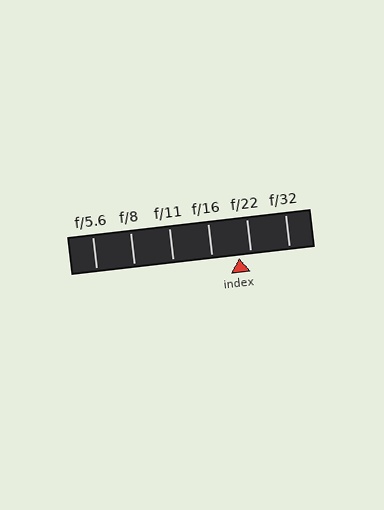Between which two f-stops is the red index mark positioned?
The index mark is between f/16 and f/22.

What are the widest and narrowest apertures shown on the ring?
The widest aperture shown is f/5.6 and the narrowest is f/32.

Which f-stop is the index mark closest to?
The index mark is closest to f/22.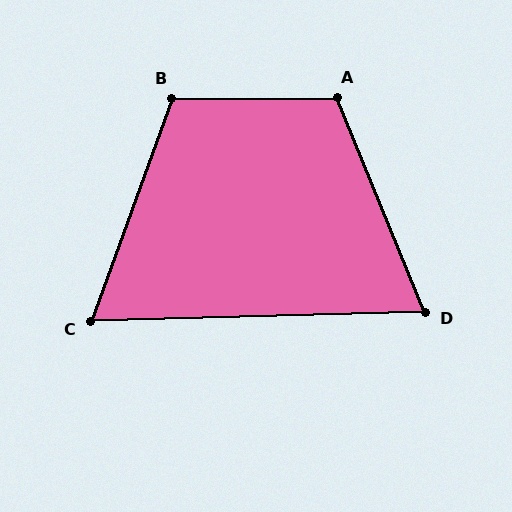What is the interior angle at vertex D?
Approximately 69 degrees (acute).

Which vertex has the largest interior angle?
A, at approximately 112 degrees.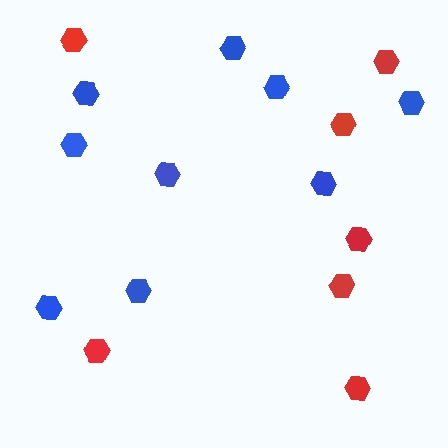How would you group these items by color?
There are 2 groups: one group of red hexagons (7) and one group of blue hexagons (9).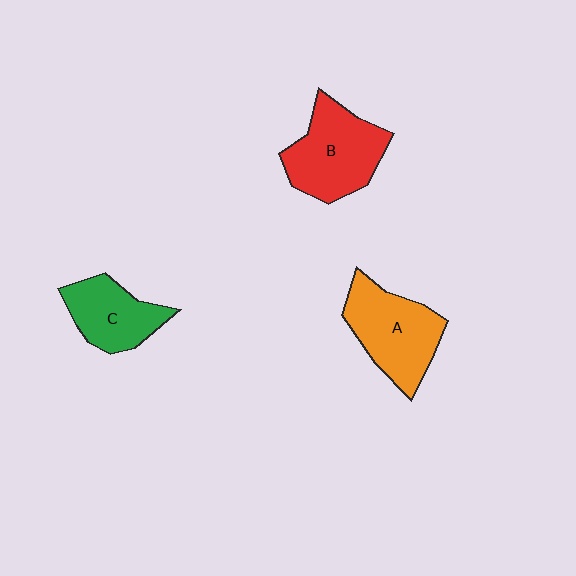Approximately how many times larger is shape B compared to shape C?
Approximately 1.4 times.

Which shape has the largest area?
Shape B (red).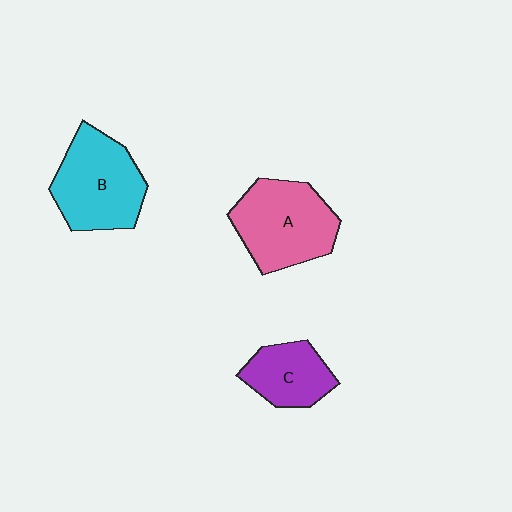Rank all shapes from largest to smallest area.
From largest to smallest: A (pink), B (cyan), C (purple).